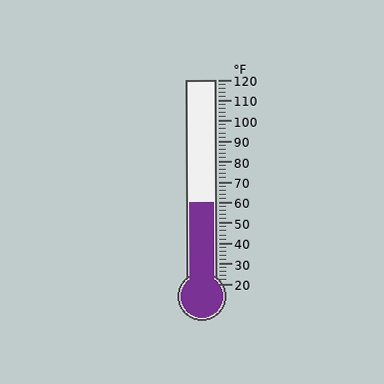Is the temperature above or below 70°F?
The temperature is below 70°F.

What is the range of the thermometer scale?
The thermometer scale ranges from 20°F to 120°F.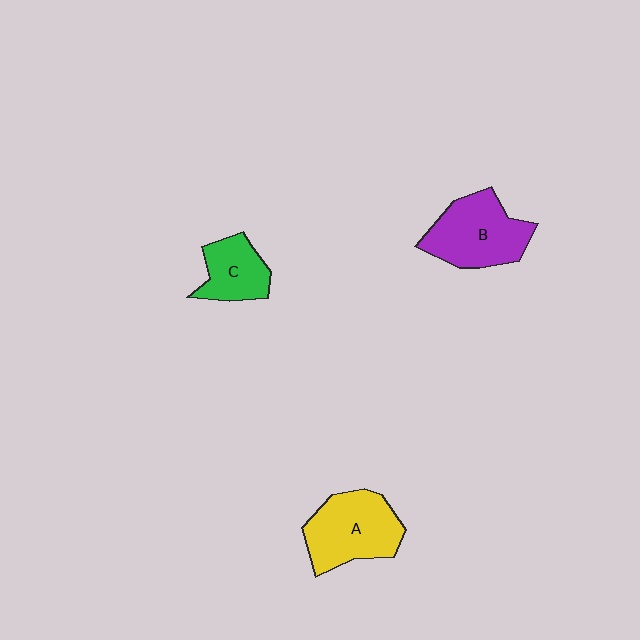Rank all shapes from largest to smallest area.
From largest to smallest: A (yellow), B (purple), C (green).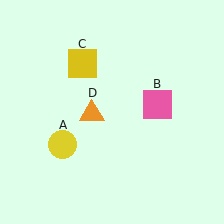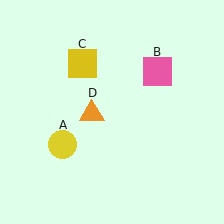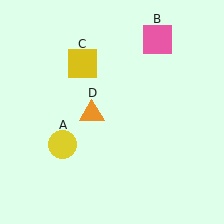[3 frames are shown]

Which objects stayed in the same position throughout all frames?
Yellow circle (object A) and yellow square (object C) and orange triangle (object D) remained stationary.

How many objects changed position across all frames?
1 object changed position: pink square (object B).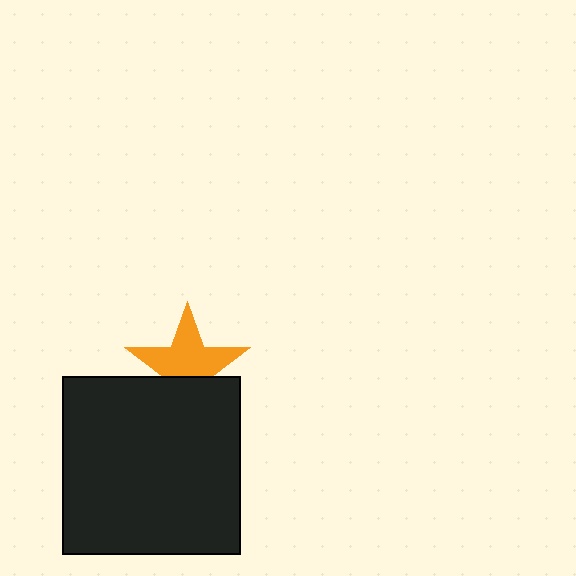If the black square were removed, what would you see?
You would see the complete orange star.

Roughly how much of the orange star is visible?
About half of it is visible (roughly 62%).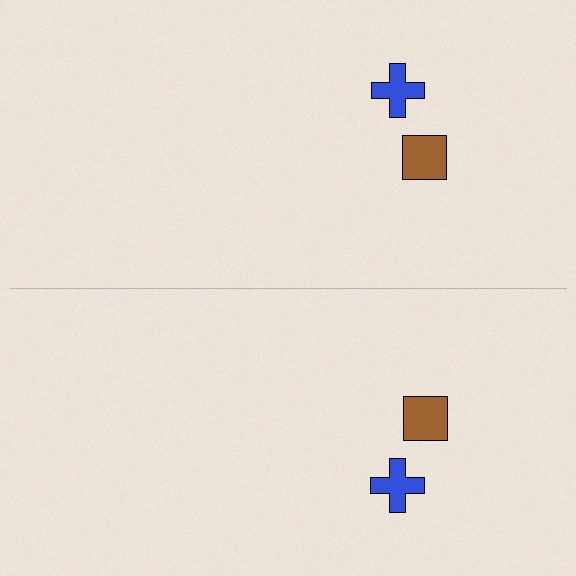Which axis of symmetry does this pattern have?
The pattern has a horizontal axis of symmetry running through the center of the image.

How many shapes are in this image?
There are 4 shapes in this image.